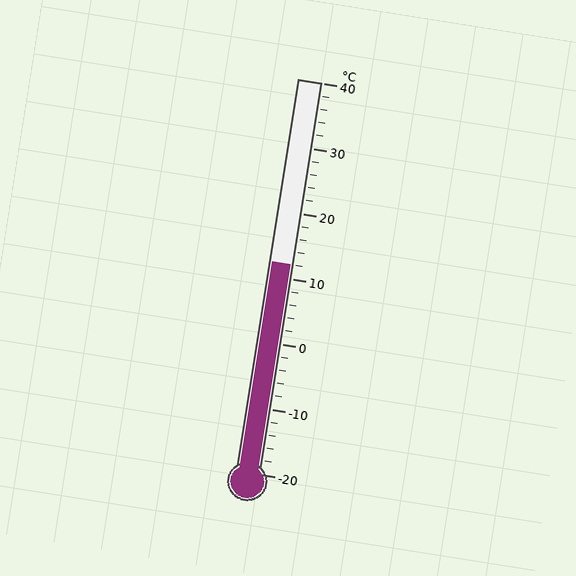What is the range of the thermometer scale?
The thermometer scale ranges from -20°C to 40°C.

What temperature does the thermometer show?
The thermometer shows approximately 12°C.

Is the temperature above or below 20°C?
The temperature is below 20°C.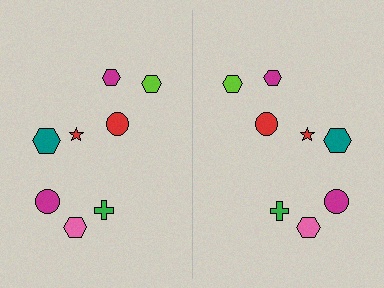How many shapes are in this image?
There are 16 shapes in this image.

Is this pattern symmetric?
Yes, this pattern has bilateral (reflection) symmetry.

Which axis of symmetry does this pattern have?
The pattern has a vertical axis of symmetry running through the center of the image.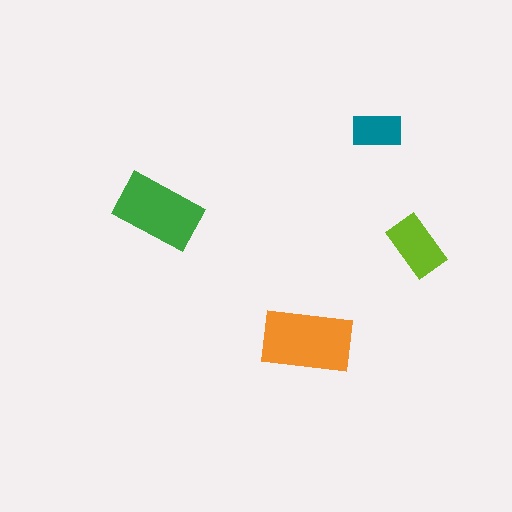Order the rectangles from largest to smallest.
the orange one, the green one, the lime one, the teal one.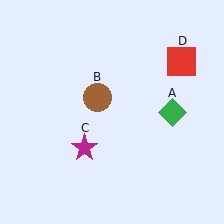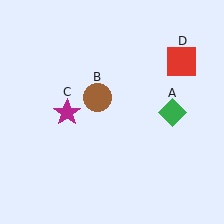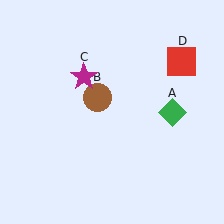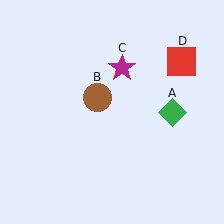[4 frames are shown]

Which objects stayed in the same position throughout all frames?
Green diamond (object A) and brown circle (object B) and red square (object D) remained stationary.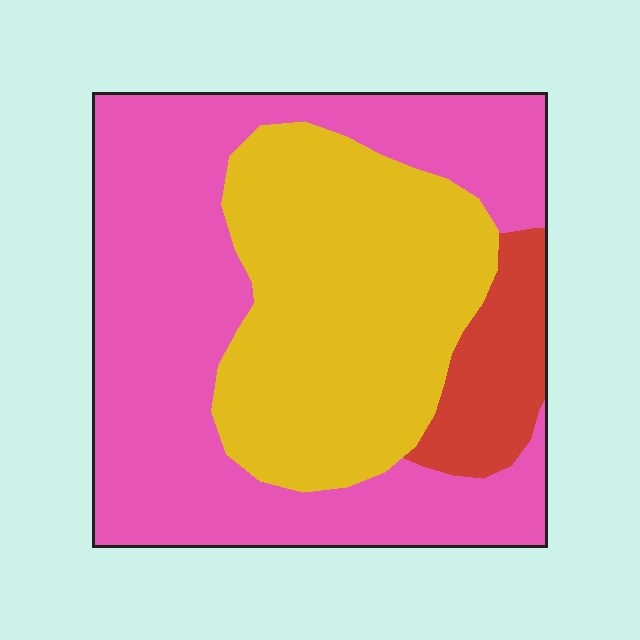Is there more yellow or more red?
Yellow.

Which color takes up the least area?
Red, at roughly 10%.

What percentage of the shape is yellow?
Yellow takes up about three eighths (3/8) of the shape.